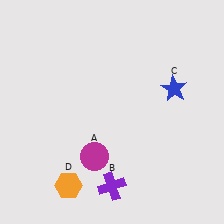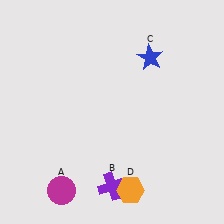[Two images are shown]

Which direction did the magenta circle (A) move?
The magenta circle (A) moved down.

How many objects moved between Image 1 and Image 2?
3 objects moved between the two images.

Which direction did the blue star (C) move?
The blue star (C) moved up.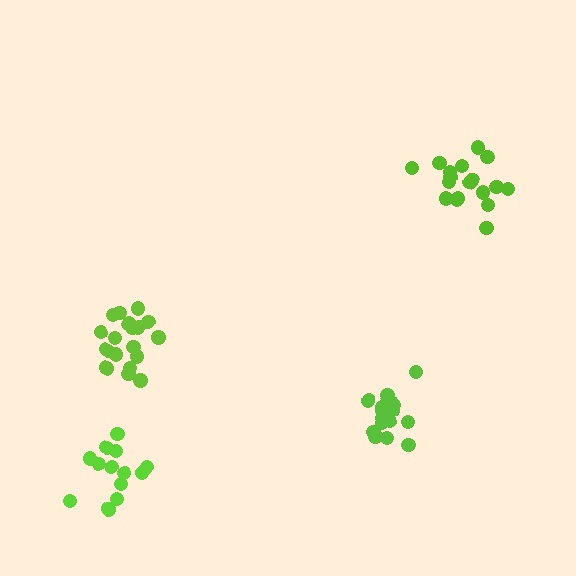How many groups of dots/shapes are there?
There are 4 groups.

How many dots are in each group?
Group 1: 13 dots, Group 2: 18 dots, Group 3: 19 dots, Group 4: 16 dots (66 total).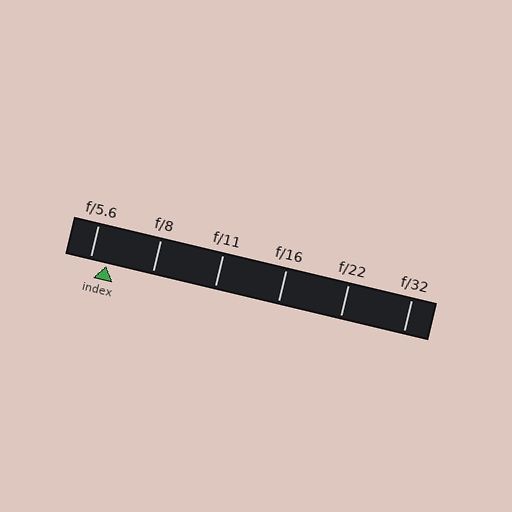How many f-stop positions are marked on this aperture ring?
There are 6 f-stop positions marked.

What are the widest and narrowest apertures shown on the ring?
The widest aperture shown is f/5.6 and the narrowest is f/32.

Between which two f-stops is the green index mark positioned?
The index mark is between f/5.6 and f/8.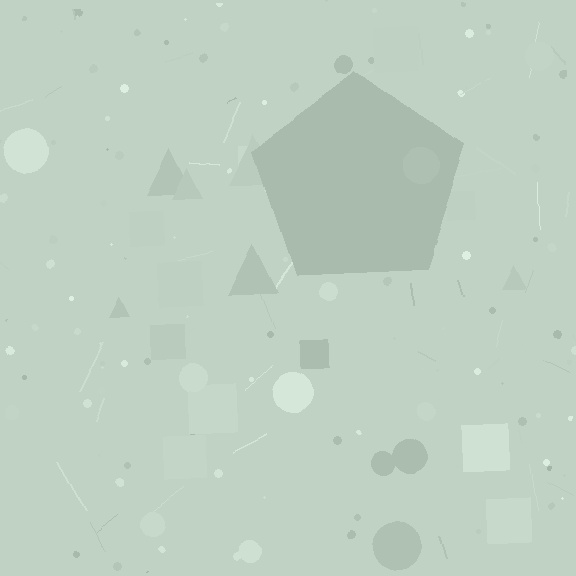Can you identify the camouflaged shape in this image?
The camouflaged shape is a pentagon.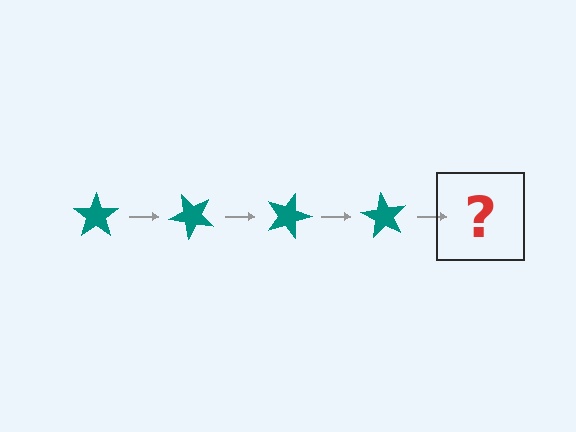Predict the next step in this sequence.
The next step is a teal star rotated 180 degrees.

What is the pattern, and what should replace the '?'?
The pattern is that the star rotates 45 degrees each step. The '?' should be a teal star rotated 180 degrees.